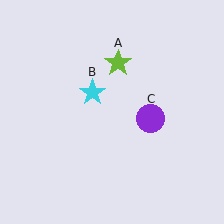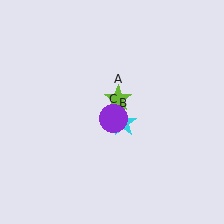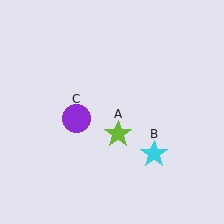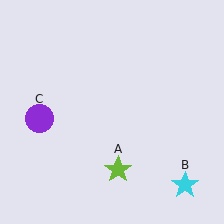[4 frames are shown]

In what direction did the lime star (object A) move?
The lime star (object A) moved down.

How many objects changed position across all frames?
3 objects changed position: lime star (object A), cyan star (object B), purple circle (object C).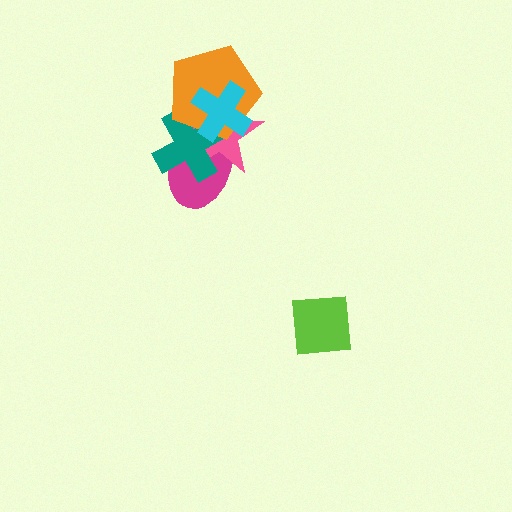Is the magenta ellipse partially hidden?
Yes, it is partially covered by another shape.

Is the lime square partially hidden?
No, no other shape covers it.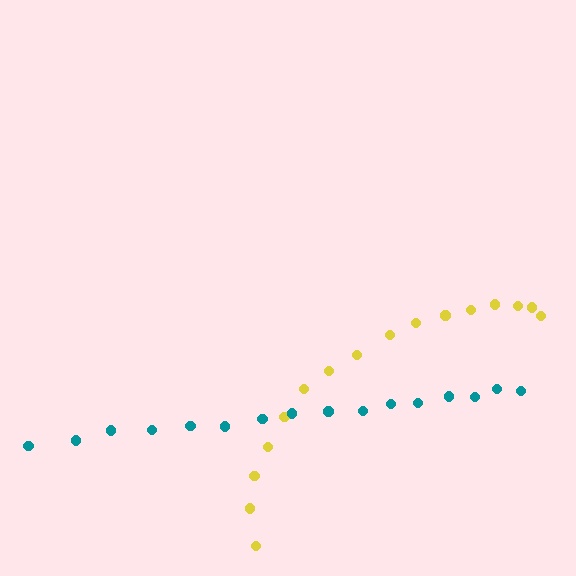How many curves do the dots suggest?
There are 2 distinct paths.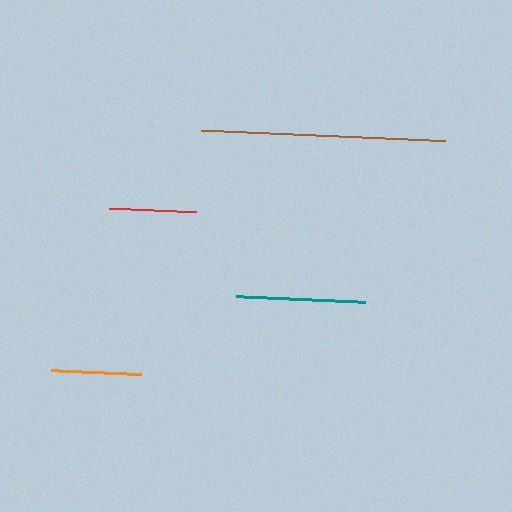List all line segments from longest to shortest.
From longest to shortest: brown, teal, orange, red.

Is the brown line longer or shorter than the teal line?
The brown line is longer than the teal line.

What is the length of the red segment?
The red segment is approximately 88 pixels long.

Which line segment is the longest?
The brown line is the longest at approximately 244 pixels.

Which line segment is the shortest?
The red line is the shortest at approximately 88 pixels.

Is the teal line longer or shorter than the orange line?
The teal line is longer than the orange line.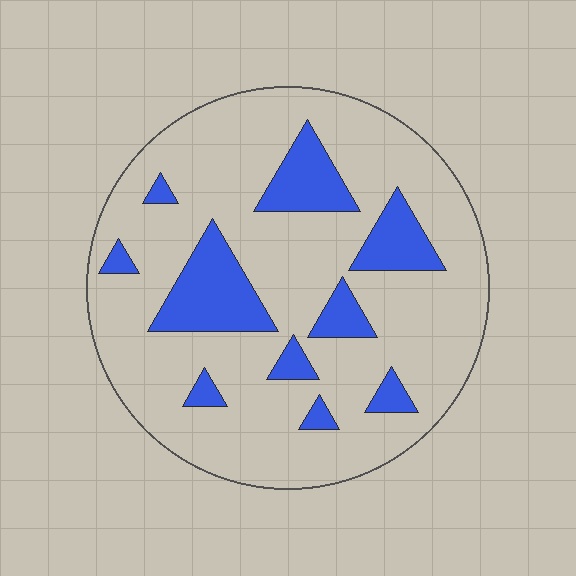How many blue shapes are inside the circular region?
10.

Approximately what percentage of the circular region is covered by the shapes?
Approximately 20%.